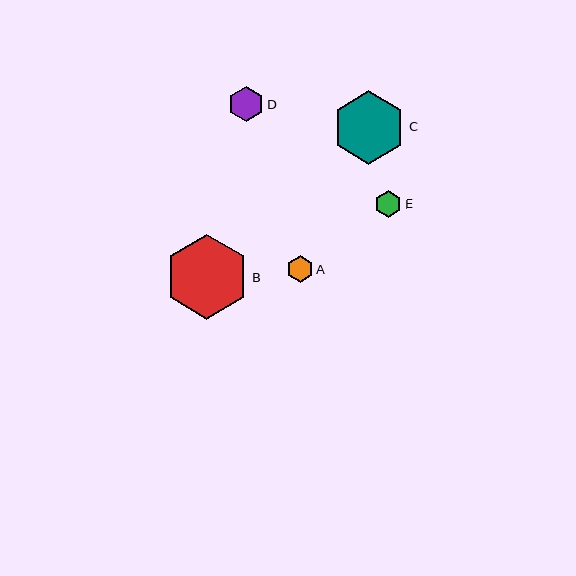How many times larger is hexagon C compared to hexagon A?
Hexagon C is approximately 2.8 times the size of hexagon A.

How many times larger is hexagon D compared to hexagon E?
Hexagon D is approximately 1.3 times the size of hexagon E.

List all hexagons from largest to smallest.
From largest to smallest: B, C, D, E, A.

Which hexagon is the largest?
Hexagon B is the largest with a size of approximately 84 pixels.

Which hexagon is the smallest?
Hexagon A is the smallest with a size of approximately 27 pixels.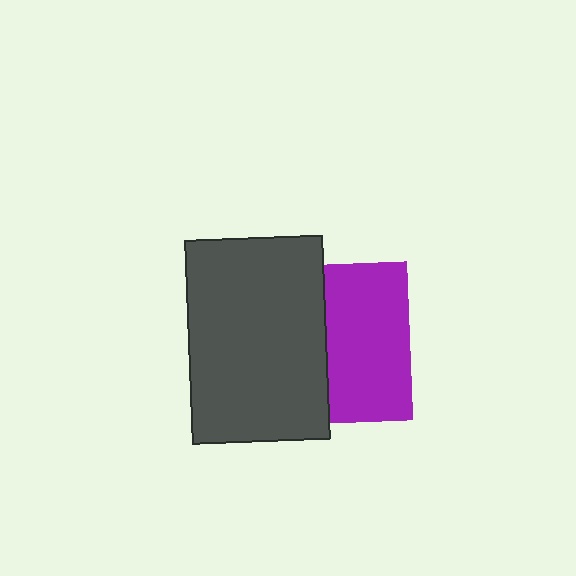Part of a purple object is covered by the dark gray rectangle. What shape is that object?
It is a square.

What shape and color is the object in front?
The object in front is a dark gray rectangle.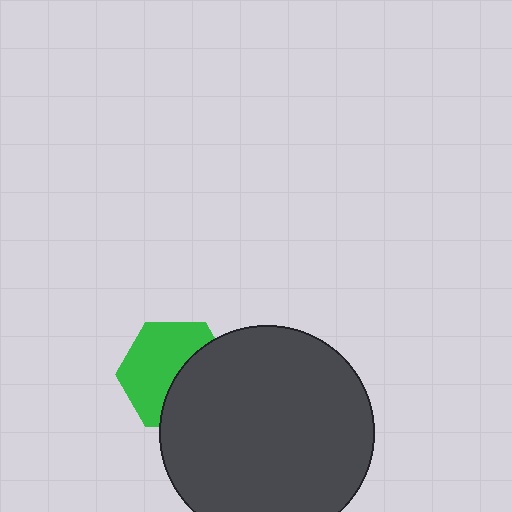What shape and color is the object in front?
The object in front is a dark gray circle.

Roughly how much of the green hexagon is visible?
About half of it is visible (roughly 57%).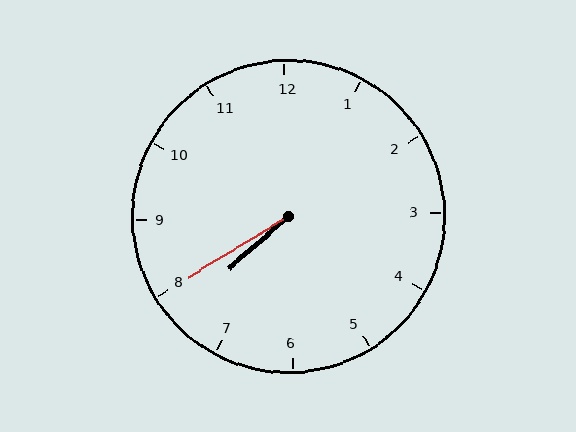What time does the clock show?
7:40.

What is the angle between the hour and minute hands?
Approximately 10 degrees.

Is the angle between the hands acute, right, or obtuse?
It is acute.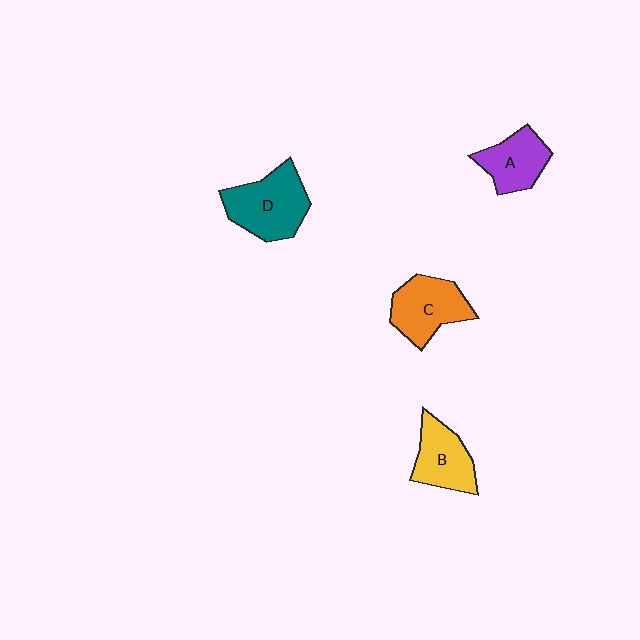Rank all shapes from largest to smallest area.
From largest to smallest: D (teal), C (orange), B (yellow), A (purple).